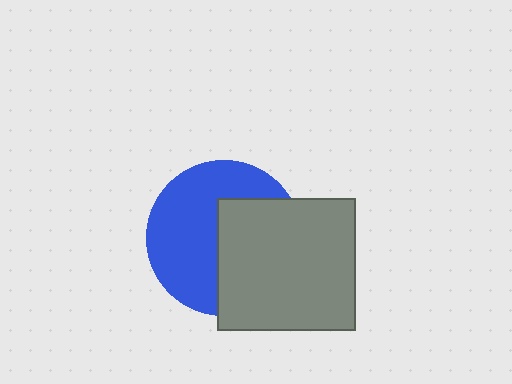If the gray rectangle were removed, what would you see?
You would see the complete blue circle.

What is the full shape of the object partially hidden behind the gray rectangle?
The partially hidden object is a blue circle.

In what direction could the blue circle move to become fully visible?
The blue circle could move left. That would shift it out from behind the gray rectangle entirely.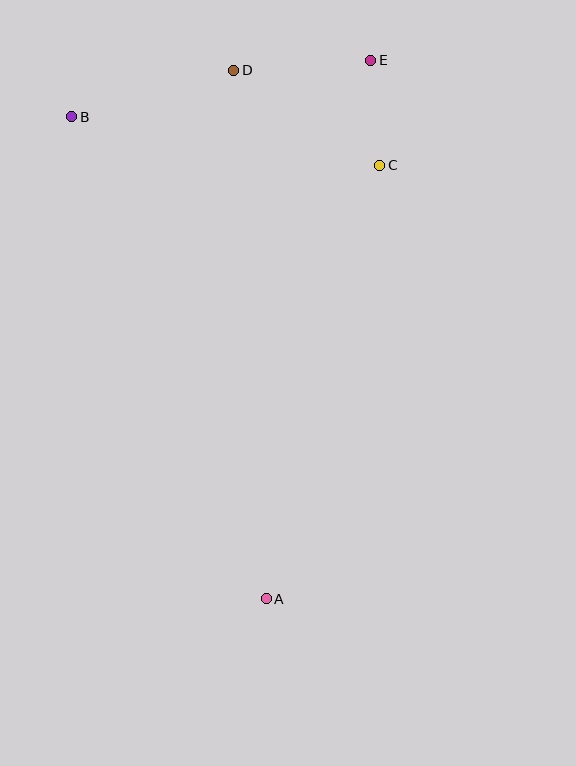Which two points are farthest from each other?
Points A and E are farthest from each other.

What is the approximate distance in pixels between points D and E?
The distance between D and E is approximately 138 pixels.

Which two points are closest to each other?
Points C and E are closest to each other.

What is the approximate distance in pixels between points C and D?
The distance between C and D is approximately 174 pixels.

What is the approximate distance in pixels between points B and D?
The distance between B and D is approximately 169 pixels.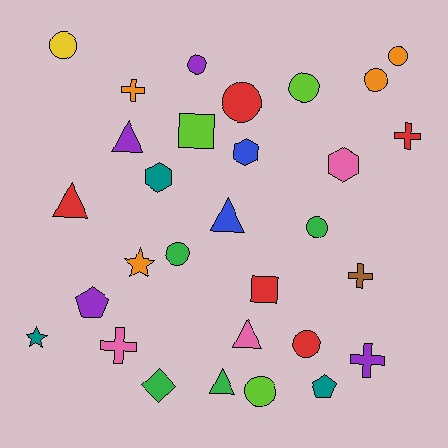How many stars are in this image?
There are 2 stars.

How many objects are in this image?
There are 30 objects.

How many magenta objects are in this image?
There are no magenta objects.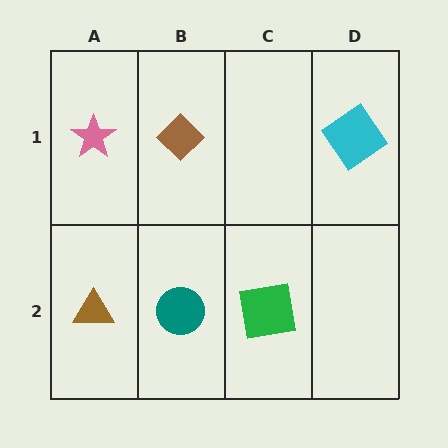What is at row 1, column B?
A brown diamond.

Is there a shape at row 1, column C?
No, that cell is empty.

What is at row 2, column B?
A teal circle.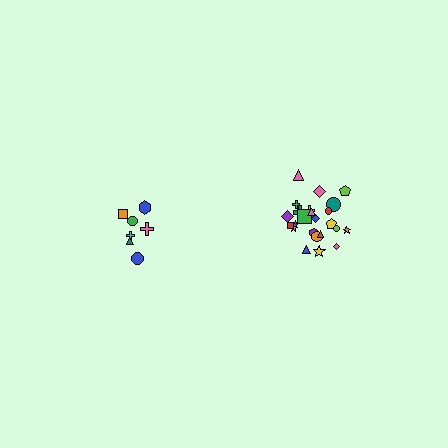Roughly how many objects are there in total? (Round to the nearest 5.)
Roughly 30 objects in total.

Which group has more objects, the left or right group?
The right group.